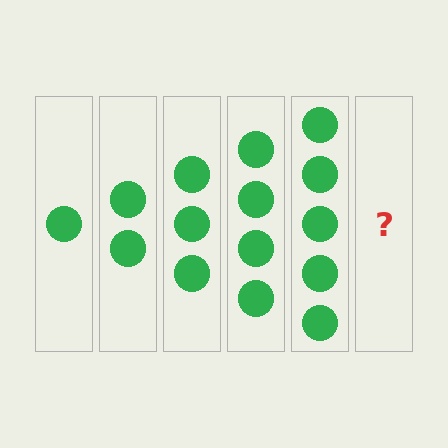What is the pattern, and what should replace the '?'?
The pattern is that each step adds one more circle. The '?' should be 6 circles.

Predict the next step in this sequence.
The next step is 6 circles.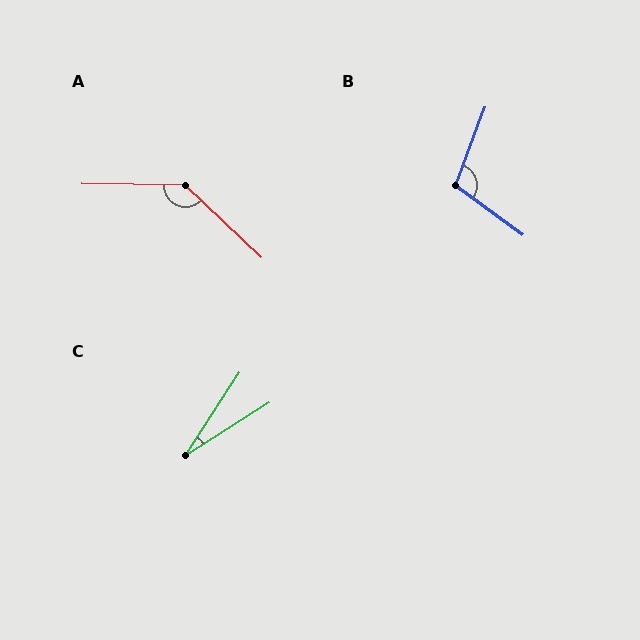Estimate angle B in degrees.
Approximately 106 degrees.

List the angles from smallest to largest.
C (25°), B (106°), A (138°).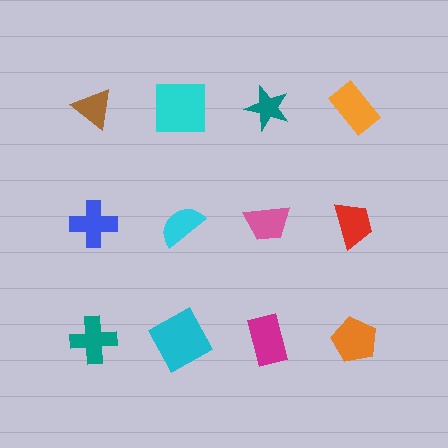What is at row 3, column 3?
A magenta rectangle.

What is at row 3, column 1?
A teal cross.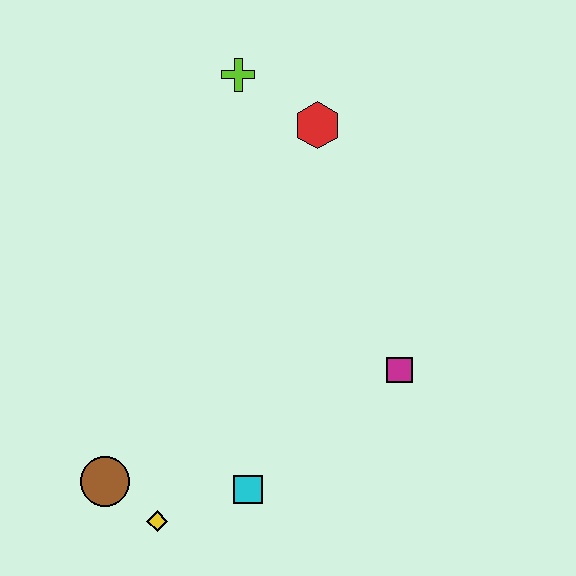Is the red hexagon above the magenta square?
Yes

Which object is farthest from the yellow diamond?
The lime cross is farthest from the yellow diamond.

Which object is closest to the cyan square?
The yellow diamond is closest to the cyan square.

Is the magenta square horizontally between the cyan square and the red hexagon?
No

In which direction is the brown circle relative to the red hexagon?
The brown circle is below the red hexagon.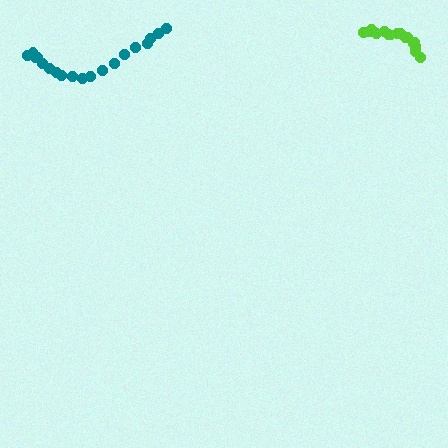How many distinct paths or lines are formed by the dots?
There are 2 distinct paths.